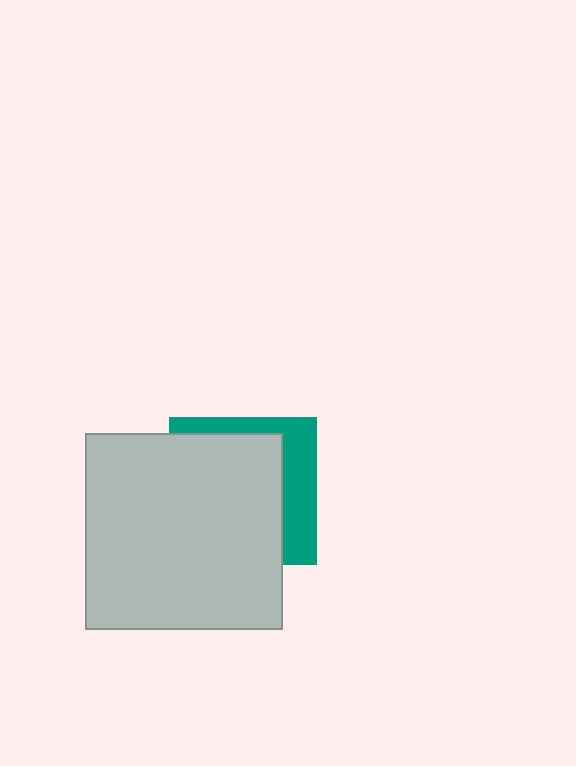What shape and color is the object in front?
The object in front is a light gray square.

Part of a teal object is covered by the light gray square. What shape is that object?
It is a square.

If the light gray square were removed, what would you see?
You would see the complete teal square.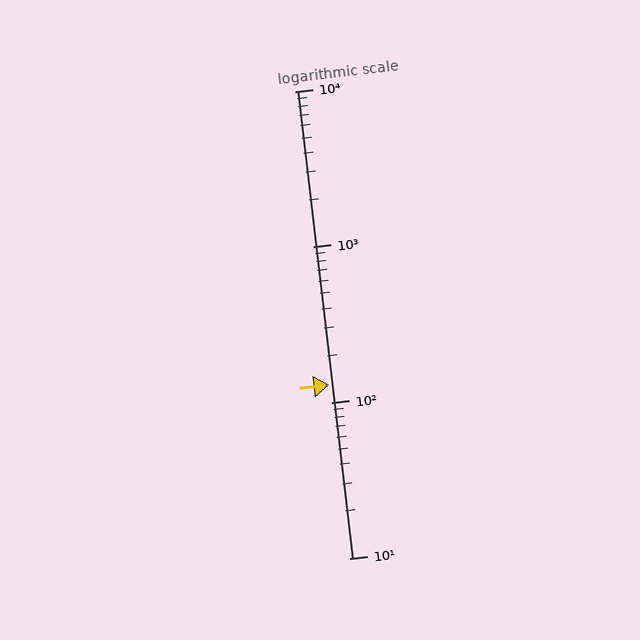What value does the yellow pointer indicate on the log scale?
The pointer indicates approximately 130.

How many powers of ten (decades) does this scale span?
The scale spans 3 decades, from 10 to 10000.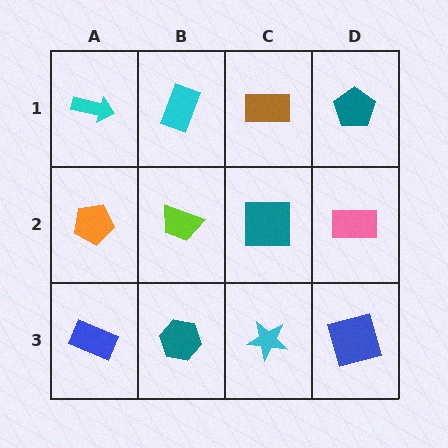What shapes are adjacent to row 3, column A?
An orange pentagon (row 2, column A), a teal hexagon (row 3, column B).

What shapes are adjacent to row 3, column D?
A pink rectangle (row 2, column D), a cyan star (row 3, column C).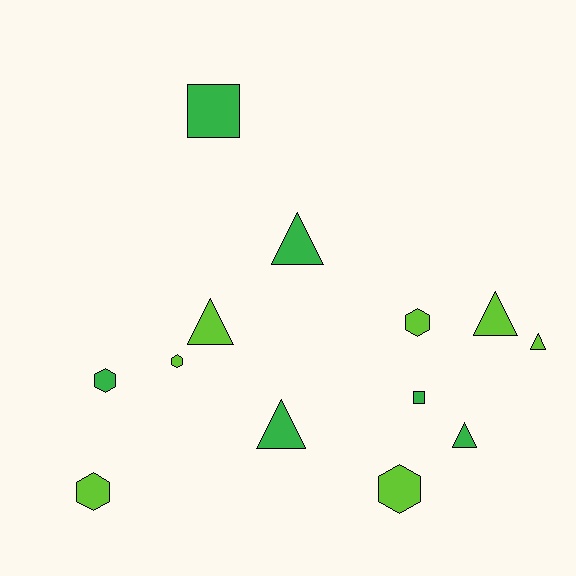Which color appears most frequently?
Lime, with 7 objects.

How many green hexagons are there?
There is 1 green hexagon.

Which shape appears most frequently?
Triangle, with 6 objects.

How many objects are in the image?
There are 13 objects.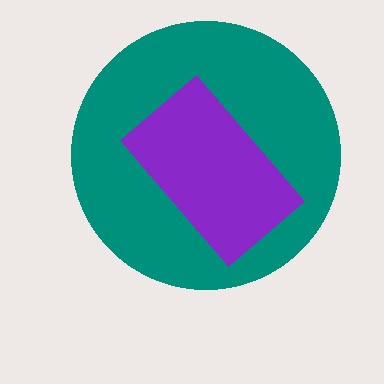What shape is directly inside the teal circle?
The purple rectangle.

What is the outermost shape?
The teal circle.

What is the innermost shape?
The purple rectangle.